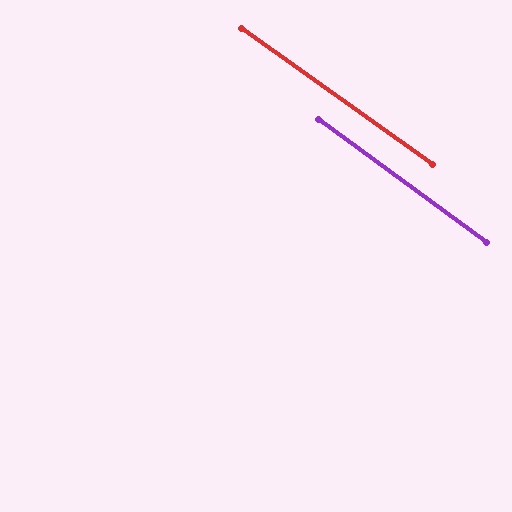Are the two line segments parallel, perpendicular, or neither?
Parallel — their directions differ by only 0.9°.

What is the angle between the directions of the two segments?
Approximately 1 degree.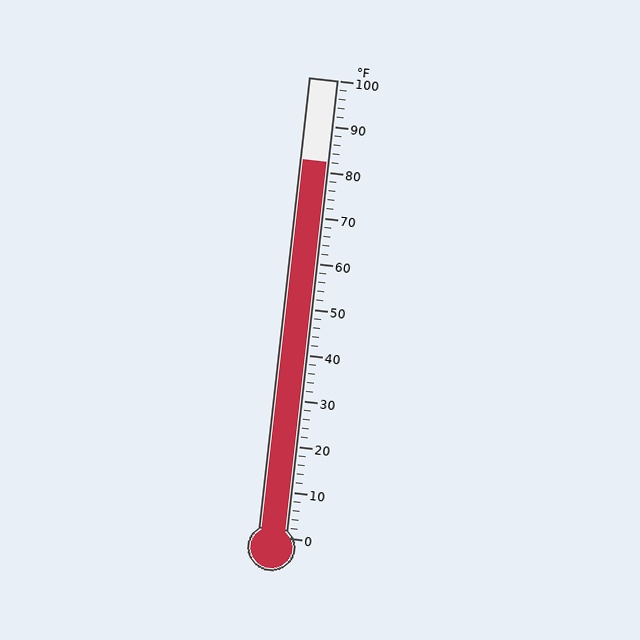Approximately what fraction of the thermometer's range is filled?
The thermometer is filled to approximately 80% of its range.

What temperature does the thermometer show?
The thermometer shows approximately 82°F.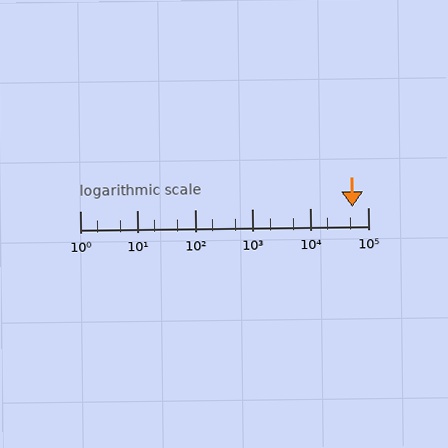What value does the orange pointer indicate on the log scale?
The pointer indicates approximately 53000.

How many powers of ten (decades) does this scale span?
The scale spans 5 decades, from 1 to 100000.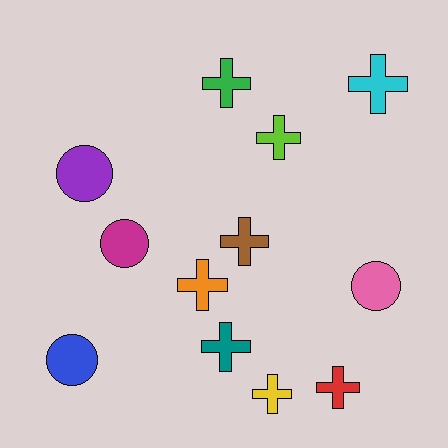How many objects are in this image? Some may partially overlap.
There are 12 objects.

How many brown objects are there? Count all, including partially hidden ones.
There is 1 brown object.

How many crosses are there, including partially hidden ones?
There are 8 crosses.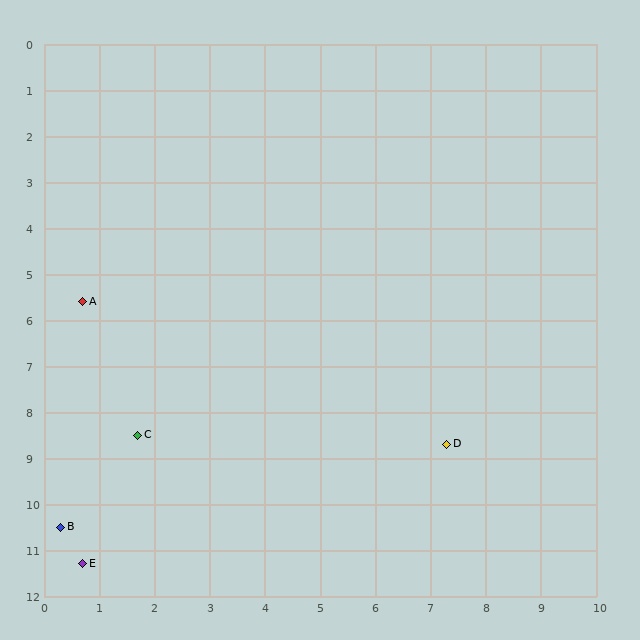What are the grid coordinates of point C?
Point C is at approximately (1.7, 8.5).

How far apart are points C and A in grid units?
Points C and A are about 3.1 grid units apart.